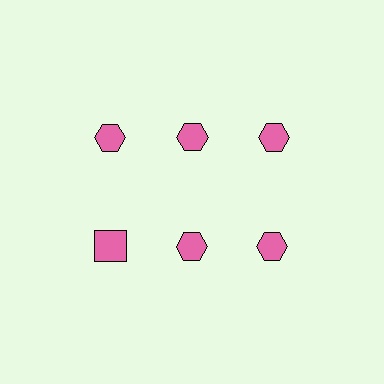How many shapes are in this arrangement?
There are 6 shapes arranged in a grid pattern.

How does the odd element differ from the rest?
It has a different shape: square instead of hexagon.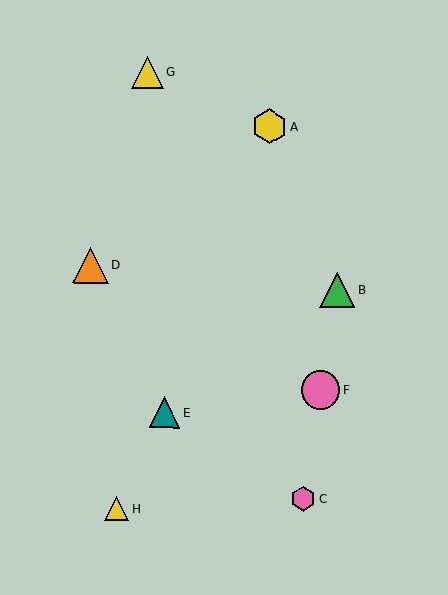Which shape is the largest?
The pink circle (labeled F) is the largest.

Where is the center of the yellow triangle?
The center of the yellow triangle is at (148, 73).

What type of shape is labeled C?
Shape C is a pink hexagon.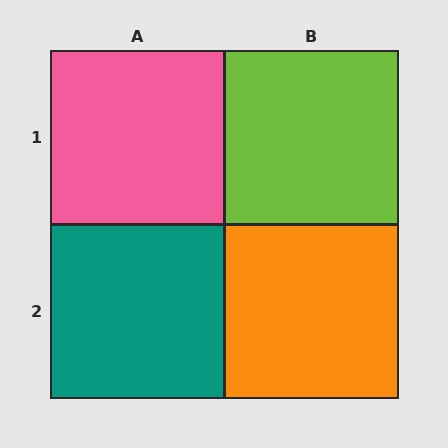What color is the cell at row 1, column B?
Lime.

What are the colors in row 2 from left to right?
Teal, orange.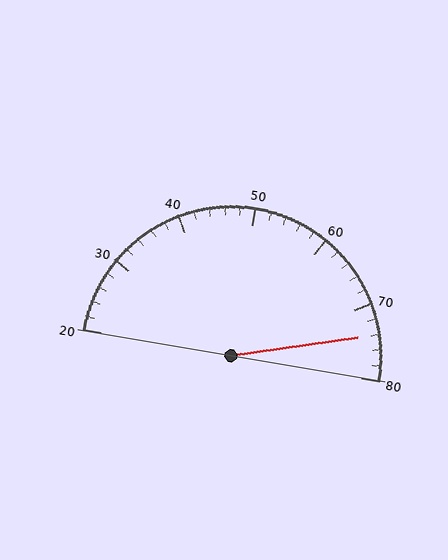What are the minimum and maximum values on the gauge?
The gauge ranges from 20 to 80.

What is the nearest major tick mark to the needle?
The nearest major tick mark is 70.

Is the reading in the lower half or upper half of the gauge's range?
The reading is in the upper half of the range (20 to 80).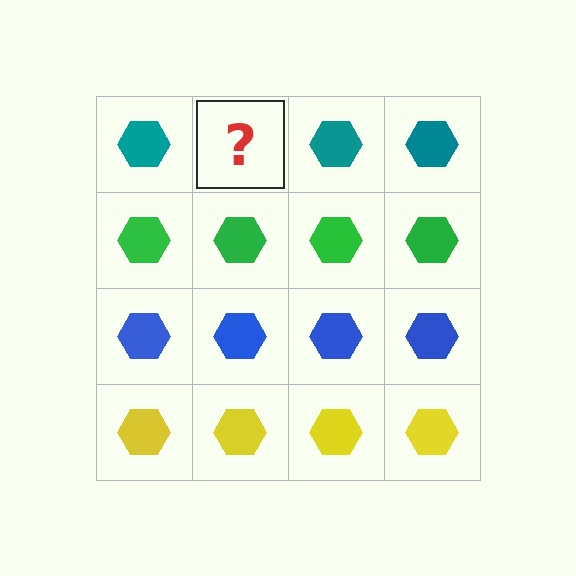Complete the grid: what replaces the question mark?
The question mark should be replaced with a teal hexagon.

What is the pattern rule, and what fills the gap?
The rule is that each row has a consistent color. The gap should be filled with a teal hexagon.